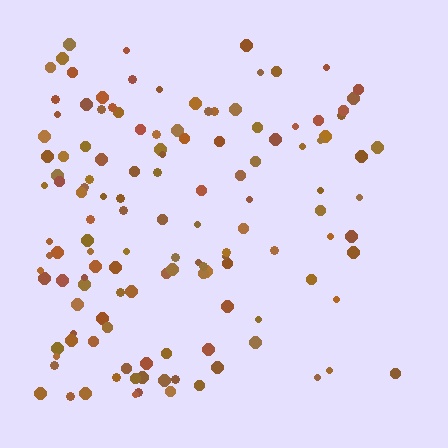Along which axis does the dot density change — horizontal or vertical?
Horizontal.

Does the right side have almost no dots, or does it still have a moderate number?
Still a moderate number, just noticeably fewer than the left.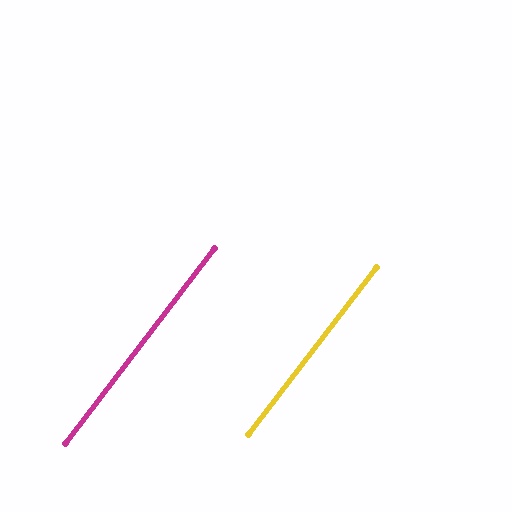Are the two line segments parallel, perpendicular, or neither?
Parallel — their directions differ by only 0.4°.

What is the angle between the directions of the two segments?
Approximately 0 degrees.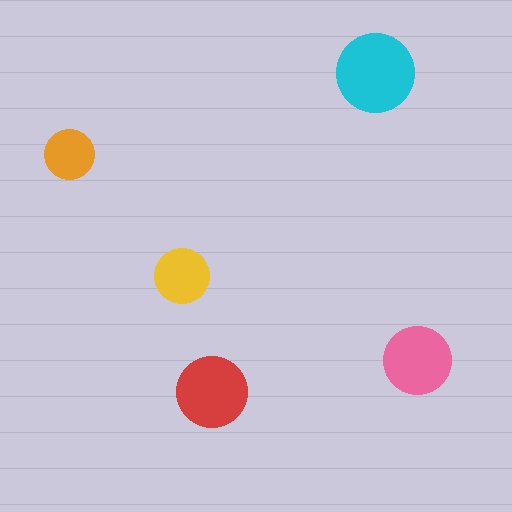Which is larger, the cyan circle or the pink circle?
The cyan one.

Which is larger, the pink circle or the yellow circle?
The pink one.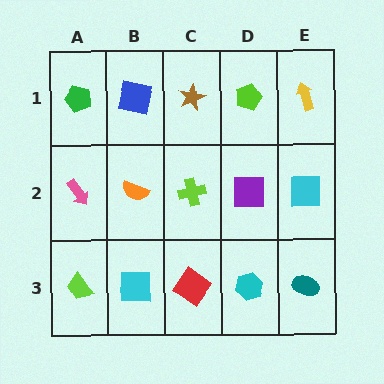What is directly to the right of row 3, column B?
A red diamond.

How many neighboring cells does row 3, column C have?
3.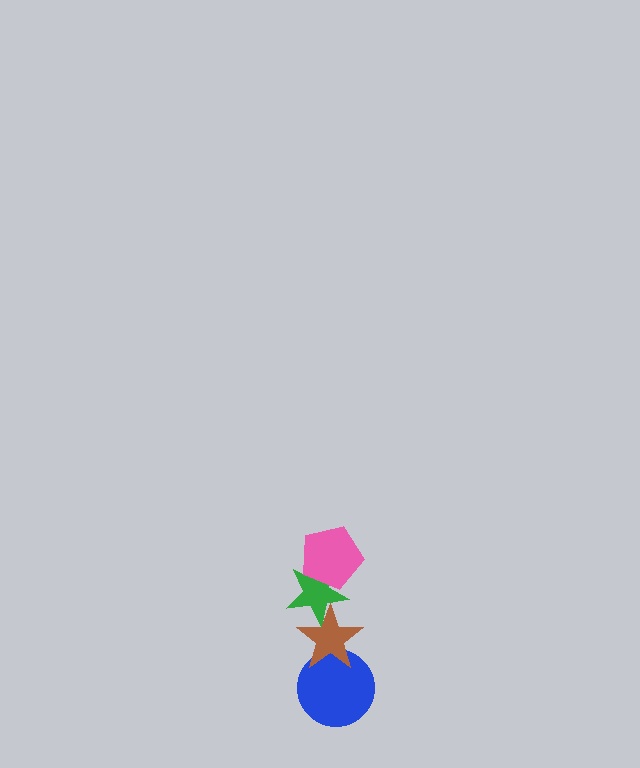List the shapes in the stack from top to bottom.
From top to bottom: the pink pentagon, the green star, the brown star, the blue circle.